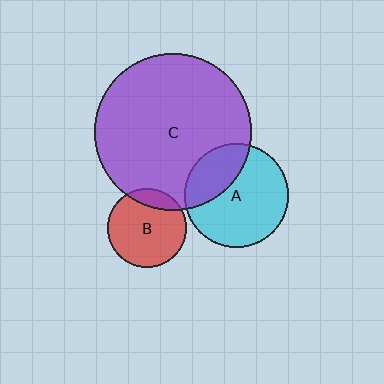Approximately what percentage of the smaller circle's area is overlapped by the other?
Approximately 15%.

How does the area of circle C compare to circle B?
Approximately 4.0 times.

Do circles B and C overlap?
Yes.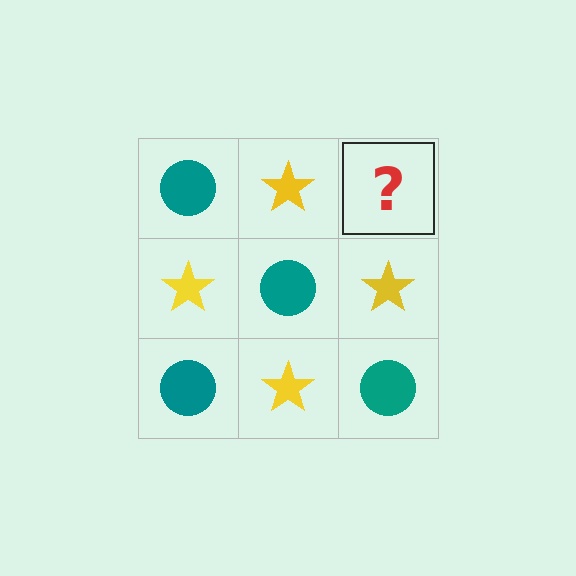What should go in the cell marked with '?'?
The missing cell should contain a teal circle.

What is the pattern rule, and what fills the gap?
The rule is that it alternates teal circle and yellow star in a checkerboard pattern. The gap should be filled with a teal circle.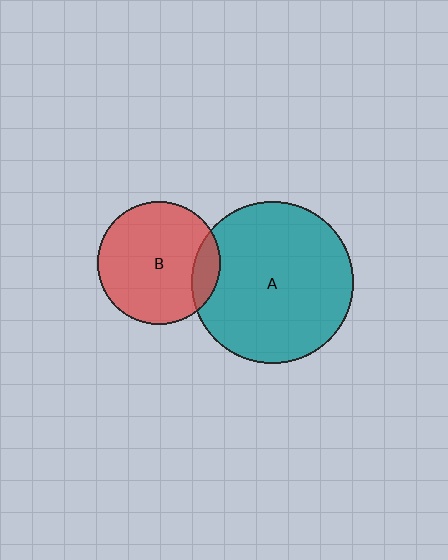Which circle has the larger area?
Circle A (teal).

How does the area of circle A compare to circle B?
Approximately 1.7 times.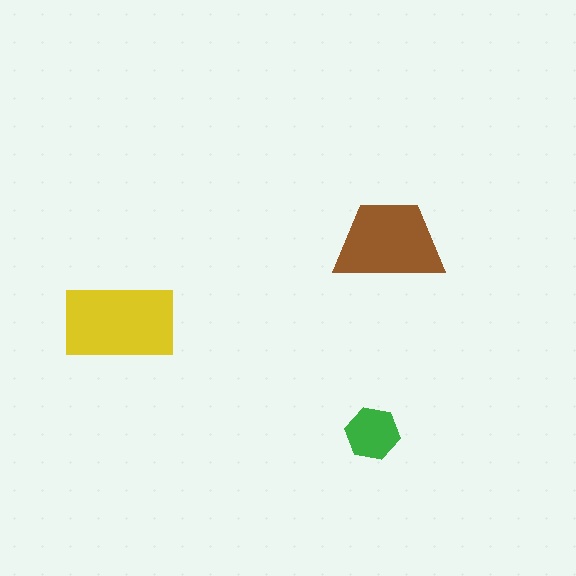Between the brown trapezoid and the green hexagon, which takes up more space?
The brown trapezoid.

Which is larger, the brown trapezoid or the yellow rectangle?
The yellow rectangle.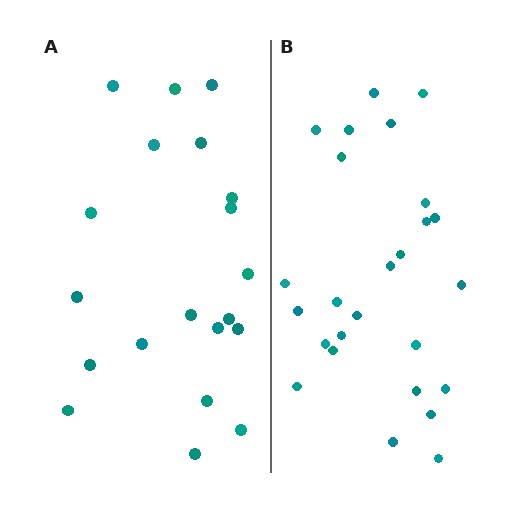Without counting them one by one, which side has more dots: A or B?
Region B (the right region) has more dots.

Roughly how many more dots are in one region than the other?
Region B has about 6 more dots than region A.